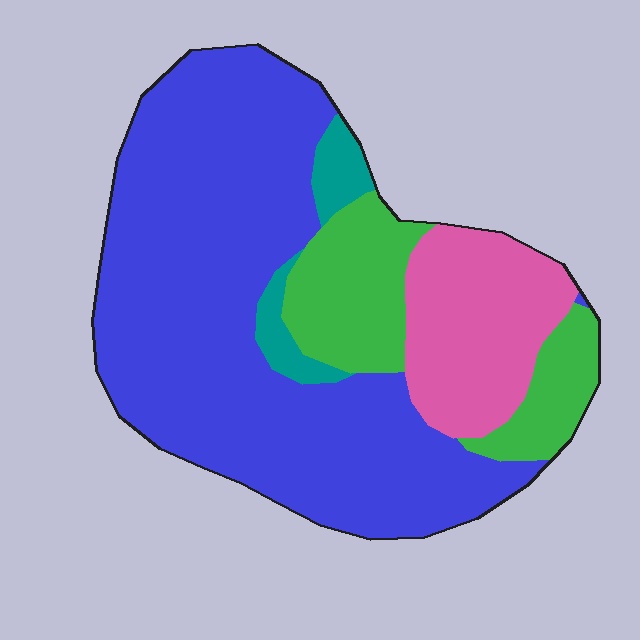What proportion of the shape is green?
Green covers 17% of the shape.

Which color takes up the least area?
Teal, at roughly 5%.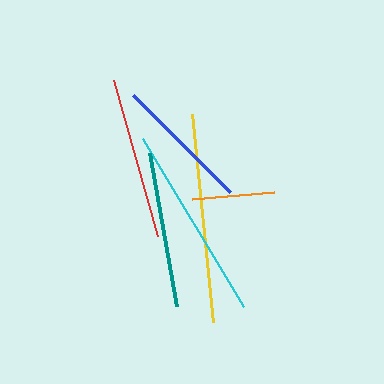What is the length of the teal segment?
The teal segment is approximately 156 pixels long.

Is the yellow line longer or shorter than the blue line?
The yellow line is longer than the blue line.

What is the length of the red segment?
The red segment is approximately 163 pixels long.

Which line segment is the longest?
The yellow line is the longest at approximately 210 pixels.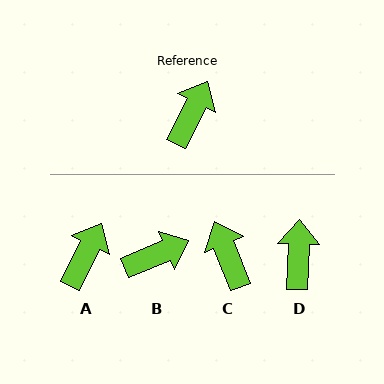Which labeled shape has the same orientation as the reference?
A.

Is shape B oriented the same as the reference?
No, it is off by about 41 degrees.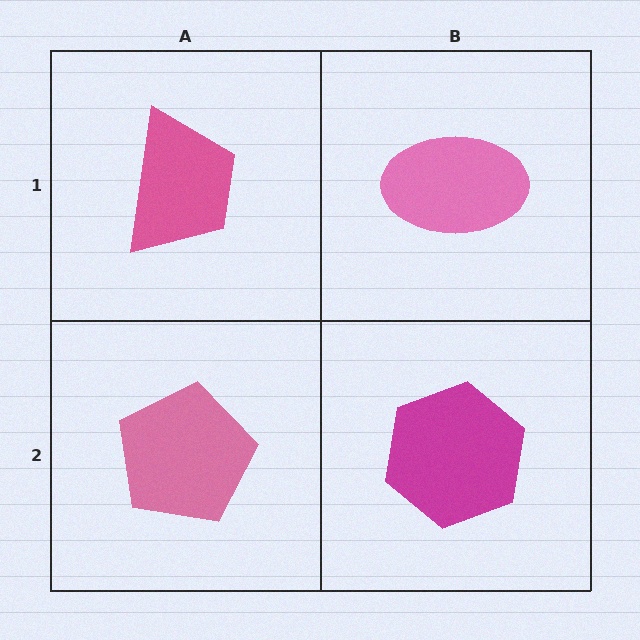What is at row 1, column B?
A pink ellipse.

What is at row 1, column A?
A pink trapezoid.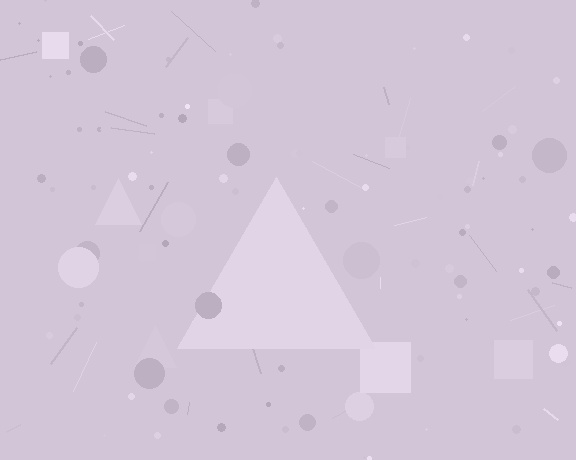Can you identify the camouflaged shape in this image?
The camouflaged shape is a triangle.